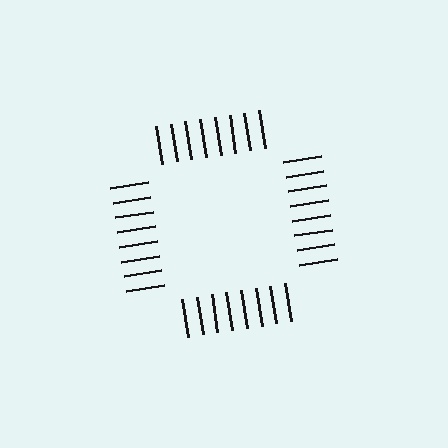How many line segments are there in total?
32 — 8 along each of the 4 edges.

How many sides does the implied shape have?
4 sides — the line-ends trace a square.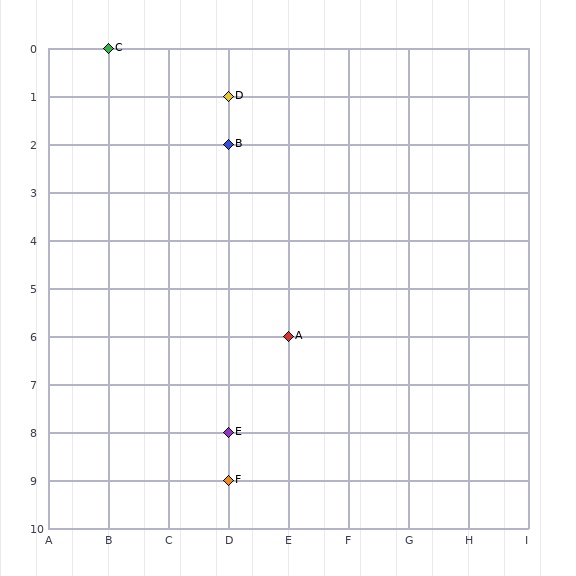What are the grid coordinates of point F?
Point F is at grid coordinates (D, 9).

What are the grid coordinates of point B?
Point B is at grid coordinates (D, 2).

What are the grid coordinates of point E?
Point E is at grid coordinates (D, 8).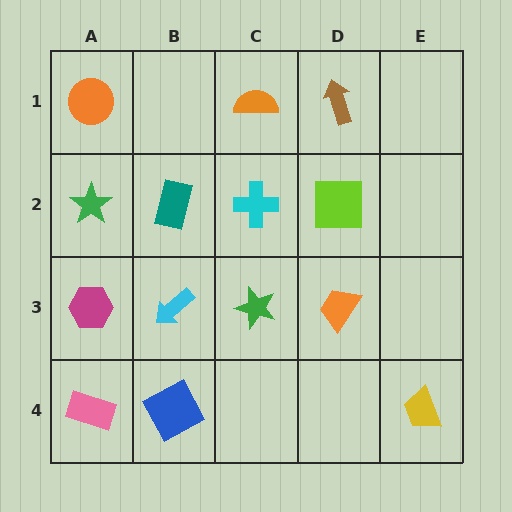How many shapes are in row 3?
4 shapes.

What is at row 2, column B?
A teal rectangle.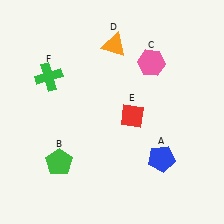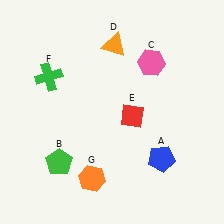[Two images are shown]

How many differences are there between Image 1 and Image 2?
There is 1 difference between the two images.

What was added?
An orange hexagon (G) was added in Image 2.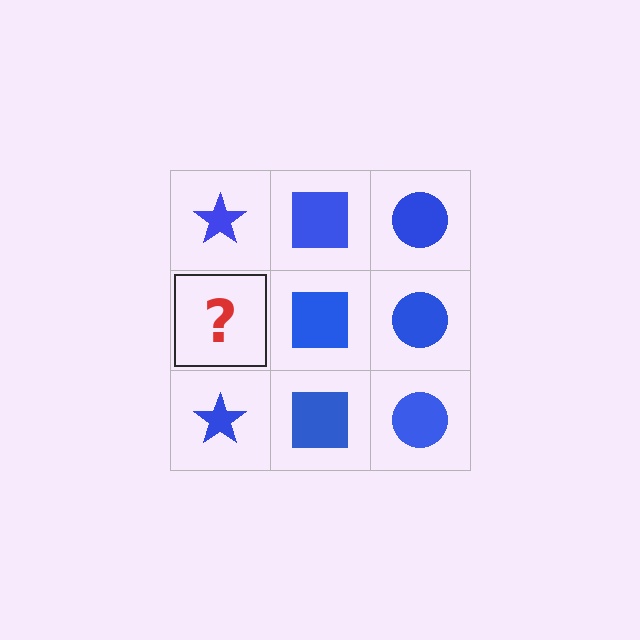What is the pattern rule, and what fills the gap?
The rule is that each column has a consistent shape. The gap should be filled with a blue star.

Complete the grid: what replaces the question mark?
The question mark should be replaced with a blue star.